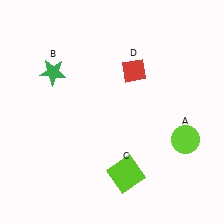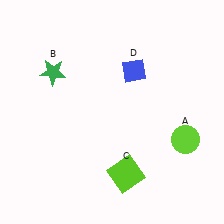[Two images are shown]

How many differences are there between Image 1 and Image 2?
There is 1 difference between the two images.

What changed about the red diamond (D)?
In Image 1, D is red. In Image 2, it changed to blue.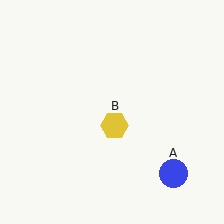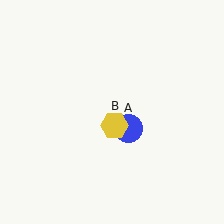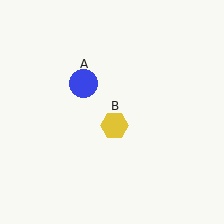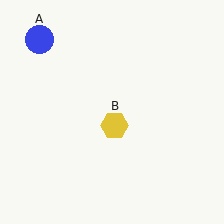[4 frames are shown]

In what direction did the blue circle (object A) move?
The blue circle (object A) moved up and to the left.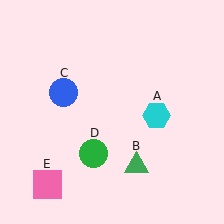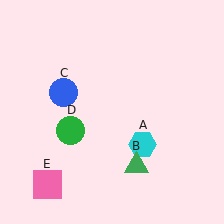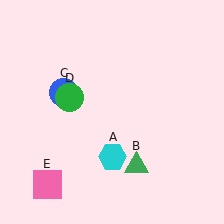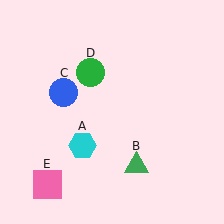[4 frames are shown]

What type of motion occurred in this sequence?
The cyan hexagon (object A), green circle (object D) rotated clockwise around the center of the scene.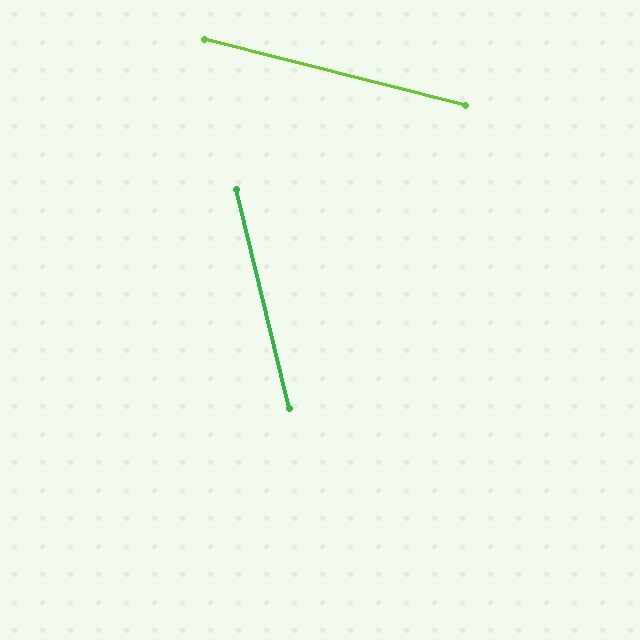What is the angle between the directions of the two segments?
Approximately 62 degrees.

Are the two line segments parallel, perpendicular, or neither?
Neither parallel nor perpendicular — they differ by about 62°.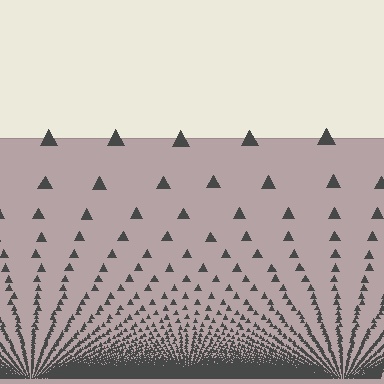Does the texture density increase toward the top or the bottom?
Density increases toward the bottom.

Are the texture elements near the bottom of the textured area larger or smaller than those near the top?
Smaller. The gradient is inverted — elements near the bottom are smaller and denser.